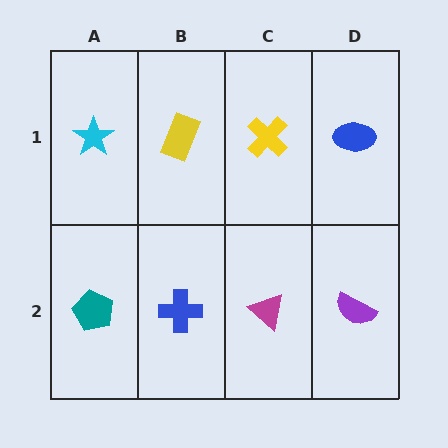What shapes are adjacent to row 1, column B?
A blue cross (row 2, column B), a cyan star (row 1, column A), a yellow cross (row 1, column C).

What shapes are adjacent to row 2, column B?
A yellow rectangle (row 1, column B), a teal pentagon (row 2, column A), a magenta triangle (row 2, column C).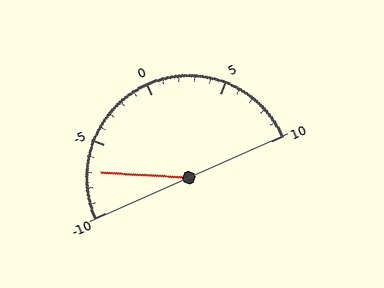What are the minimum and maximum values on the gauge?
The gauge ranges from -10 to 10.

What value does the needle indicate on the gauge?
The needle indicates approximately -7.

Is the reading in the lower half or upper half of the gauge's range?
The reading is in the lower half of the range (-10 to 10).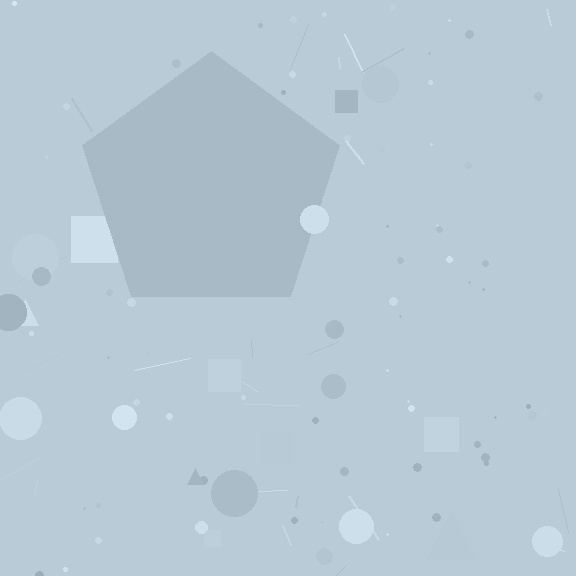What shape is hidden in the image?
A pentagon is hidden in the image.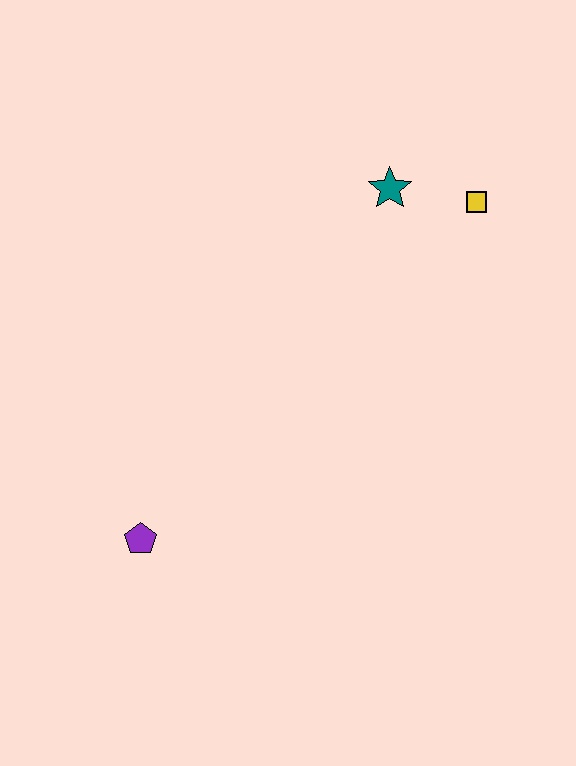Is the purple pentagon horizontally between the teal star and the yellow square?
No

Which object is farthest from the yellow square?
The purple pentagon is farthest from the yellow square.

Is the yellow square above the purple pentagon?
Yes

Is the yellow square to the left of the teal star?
No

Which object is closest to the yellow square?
The teal star is closest to the yellow square.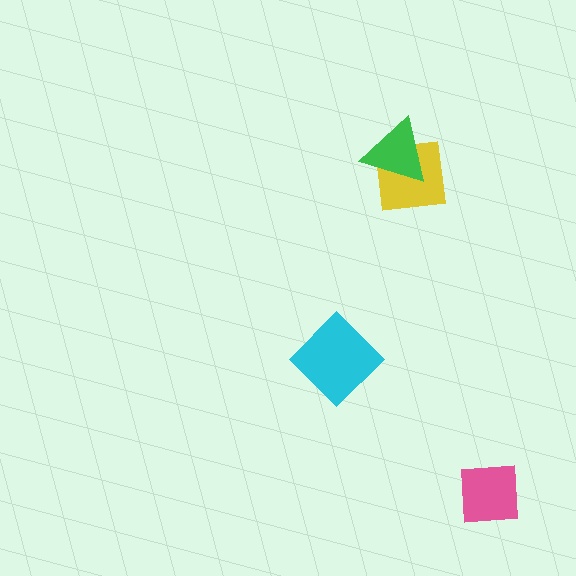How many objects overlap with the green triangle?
1 object overlaps with the green triangle.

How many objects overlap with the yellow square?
1 object overlaps with the yellow square.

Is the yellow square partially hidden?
Yes, it is partially covered by another shape.